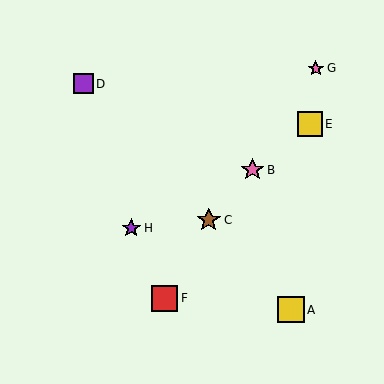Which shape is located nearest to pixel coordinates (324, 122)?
The yellow square (labeled E) at (310, 124) is nearest to that location.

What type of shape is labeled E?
Shape E is a yellow square.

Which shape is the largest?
The yellow square (labeled A) is the largest.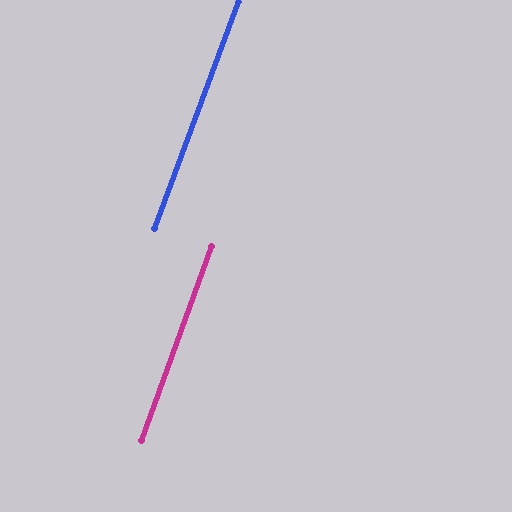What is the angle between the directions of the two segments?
Approximately 1 degree.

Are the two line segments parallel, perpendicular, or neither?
Parallel — their directions differ by only 0.6°.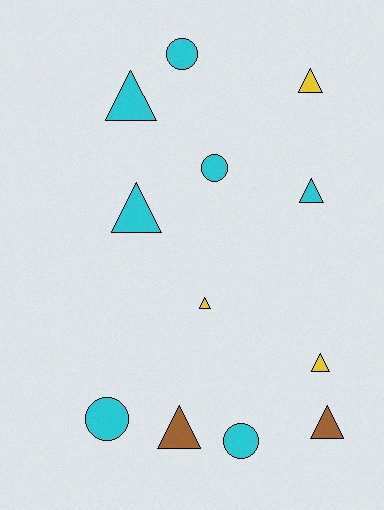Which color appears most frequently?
Cyan, with 7 objects.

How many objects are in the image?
There are 12 objects.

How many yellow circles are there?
There are no yellow circles.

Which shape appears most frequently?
Triangle, with 8 objects.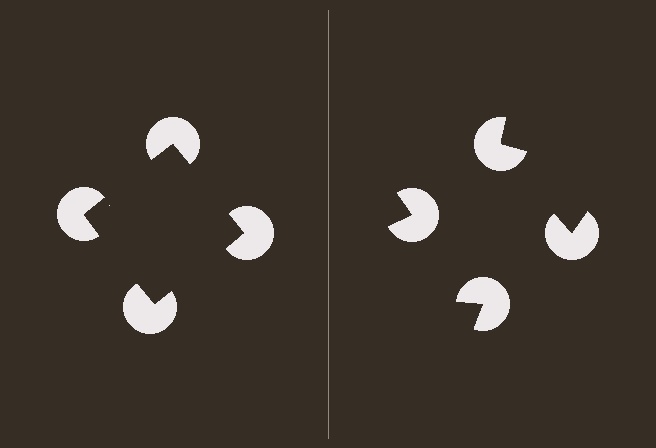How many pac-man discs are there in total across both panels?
8 — 4 on each side.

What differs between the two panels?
The pac-man discs are positioned identically on both sides; only the wedge orientations differ. On the left they align to a square; on the right they are misaligned.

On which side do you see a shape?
An illusory square appears on the left side. On the right side the wedge cuts are rotated, so no coherent shape forms.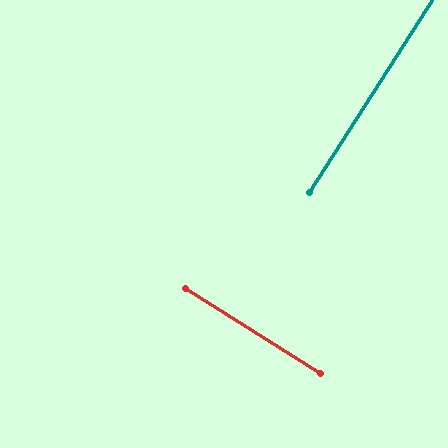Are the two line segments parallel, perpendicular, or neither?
Perpendicular — they meet at approximately 90°.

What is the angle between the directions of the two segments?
Approximately 90 degrees.